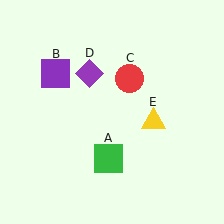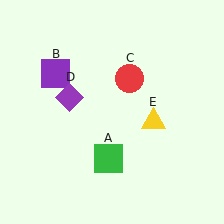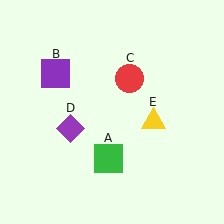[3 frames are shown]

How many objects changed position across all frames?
1 object changed position: purple diamond (object D).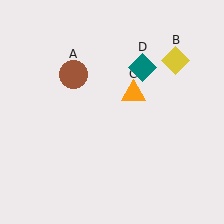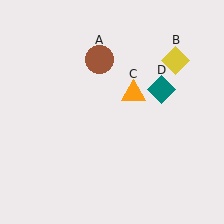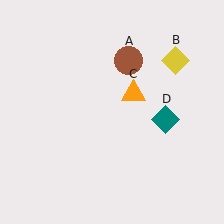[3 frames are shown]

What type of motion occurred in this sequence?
The brown circle (object A), teal diamond (object D) rotated clockwise around the center of the scene.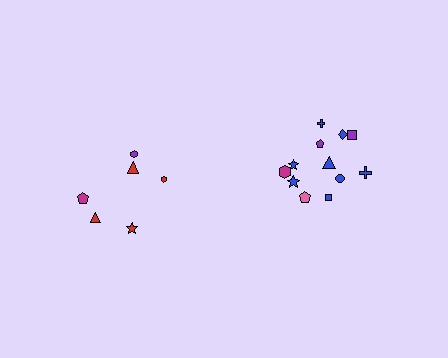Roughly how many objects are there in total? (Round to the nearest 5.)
Roughly 20 objects in total.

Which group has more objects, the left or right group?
The right group.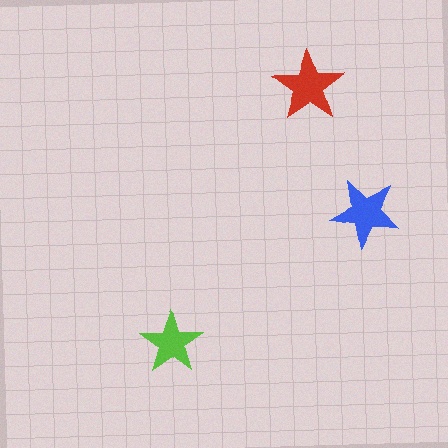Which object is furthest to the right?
The blue star is rightmost.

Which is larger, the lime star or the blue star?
The blue one.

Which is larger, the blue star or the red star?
The red one.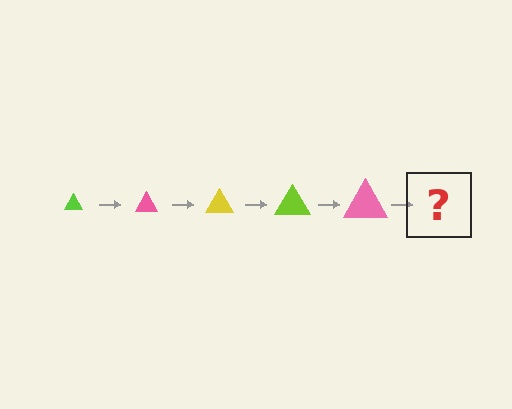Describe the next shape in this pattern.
It should be a yellow triangle, larger than the previous one.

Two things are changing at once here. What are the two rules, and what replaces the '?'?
The two rules are that the triangle grows larger each step and the color cycles through lime, pink, and yellow. The '?' should be a yellow triangle, larger than the previous one.